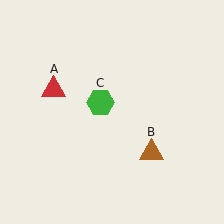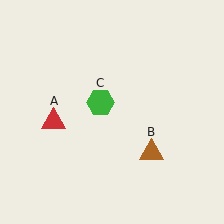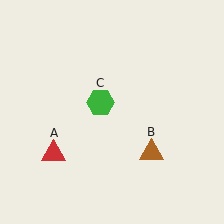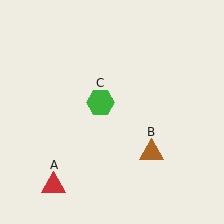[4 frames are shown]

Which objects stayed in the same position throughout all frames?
Brown triangle (object B) and green hexagon (object C) remained stationary.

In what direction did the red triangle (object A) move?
The red triangle (object A) moved down.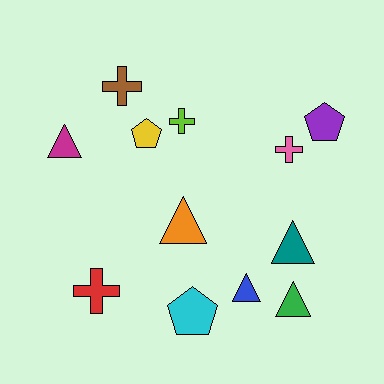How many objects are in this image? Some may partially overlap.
There are 12 objects.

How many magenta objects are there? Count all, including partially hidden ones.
There is 1 magenta object.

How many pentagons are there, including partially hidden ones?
There are 3 pentagons.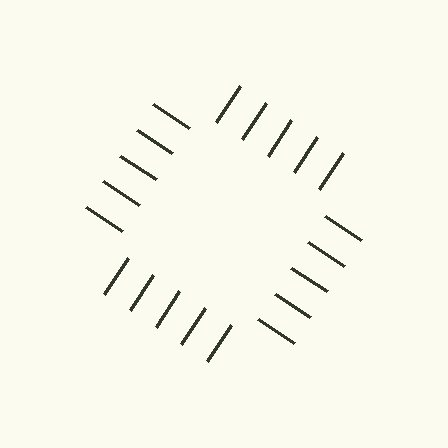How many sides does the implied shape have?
4 sides — the line-ends trace a square.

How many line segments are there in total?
20 — 5 along each of the 4 edges.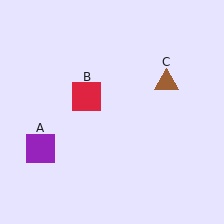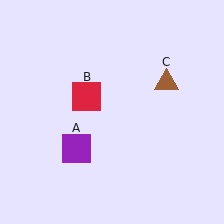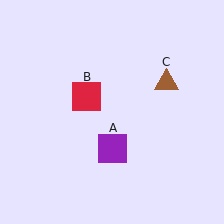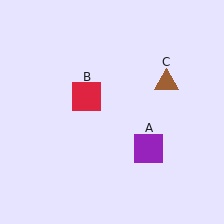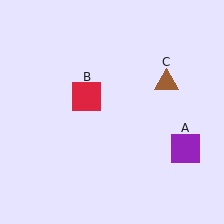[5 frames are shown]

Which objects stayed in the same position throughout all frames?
Red square (object B) and brown triangle (object C) remained stationary.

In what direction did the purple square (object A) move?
The purple square (object A) moved right.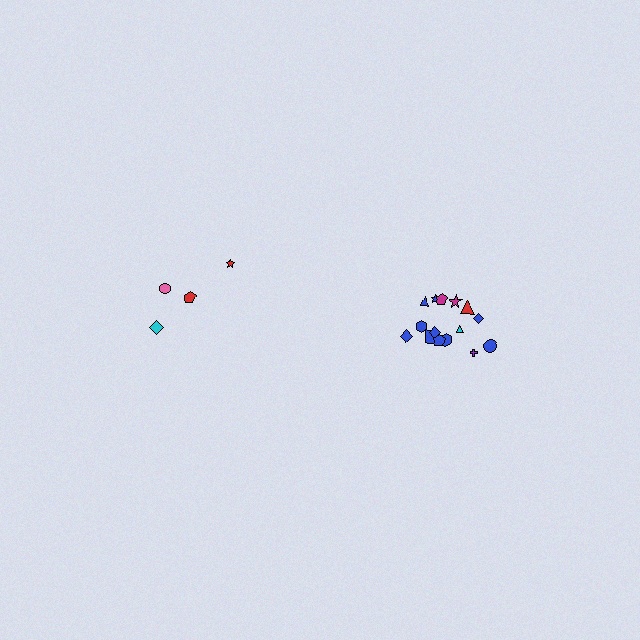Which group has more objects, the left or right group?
The right group.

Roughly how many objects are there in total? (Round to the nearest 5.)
Roughly 20 objects in total.